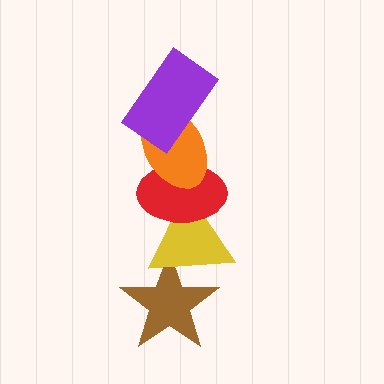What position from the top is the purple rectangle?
The purple rectangle is 1st from the top.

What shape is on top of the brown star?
The yellow triangle is on top of the brown star.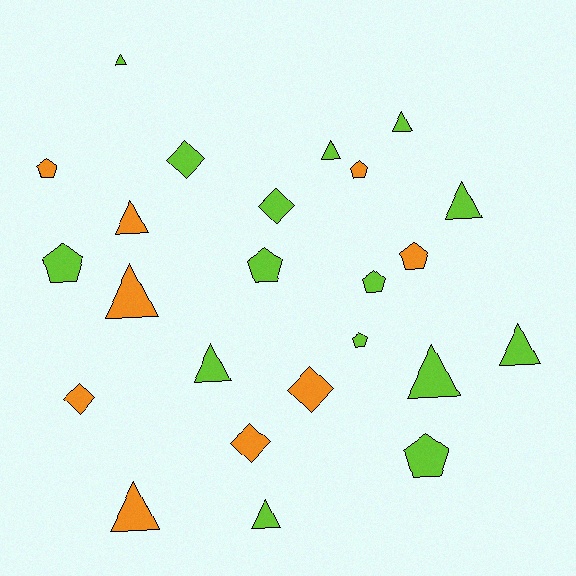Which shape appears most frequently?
Triangle, with 11 objects.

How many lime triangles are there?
There are 8 lime triangles.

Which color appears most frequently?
Lime, with 15 objects.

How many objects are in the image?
There are 24 objects.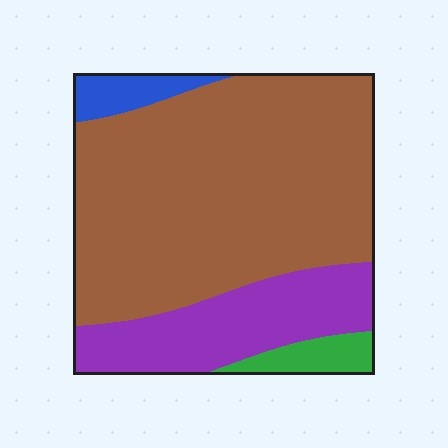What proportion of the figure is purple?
Purple takes up between a sixth and a third of the figure.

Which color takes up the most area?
Brown, at roughly 70%.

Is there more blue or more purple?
Purple.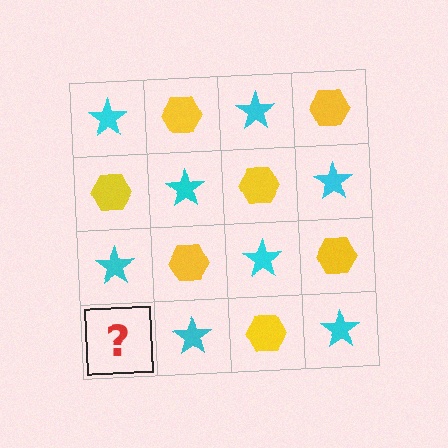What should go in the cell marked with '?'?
The missing cell should contain a yellow hexagon.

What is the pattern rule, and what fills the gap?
The rule is that it alternates cyan star and yellow hexagon in a checkerboard pattern. The gap should be filled with a yellow hexagon.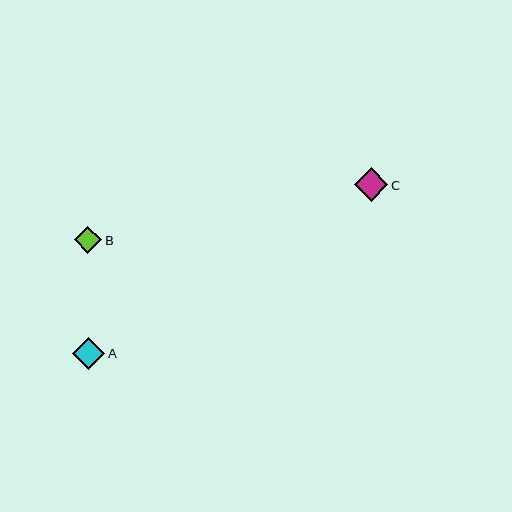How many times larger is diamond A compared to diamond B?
Diamond A is approximately 1.2 times the size of diamond B.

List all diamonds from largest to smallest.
From largest to smallest: C, A, B.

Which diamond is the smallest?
Diamond B is the smallest with a size of approximately 27 pixels.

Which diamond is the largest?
Diamond C is the largest with a size of approximately 33 pixels.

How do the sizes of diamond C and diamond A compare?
Diamond C and diamond A are approximately the same size.